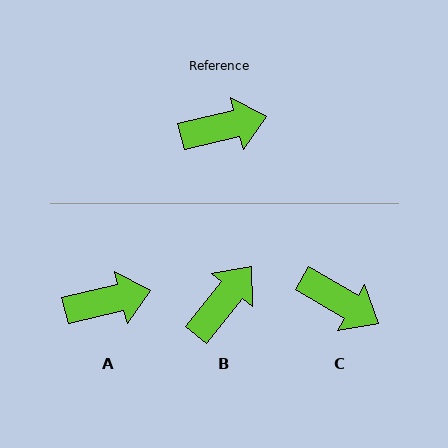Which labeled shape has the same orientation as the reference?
A.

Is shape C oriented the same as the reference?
No, it is off by about 44 degrees.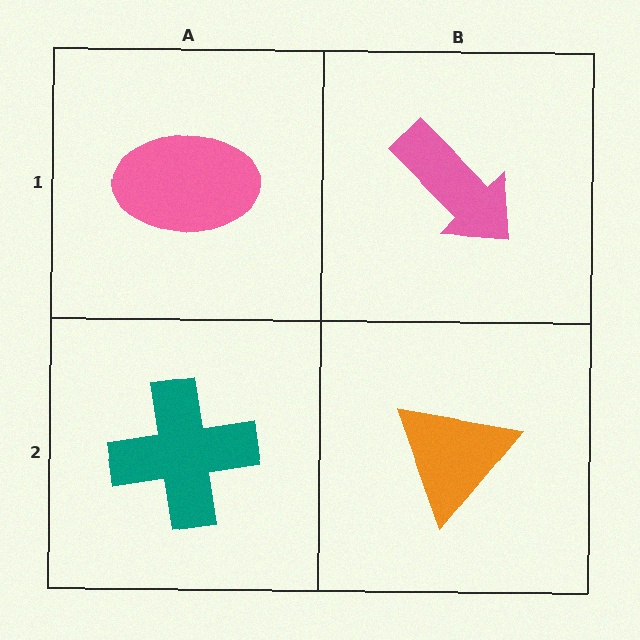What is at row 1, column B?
A pink arrow.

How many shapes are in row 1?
2 shapes.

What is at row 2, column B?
An orange triangle.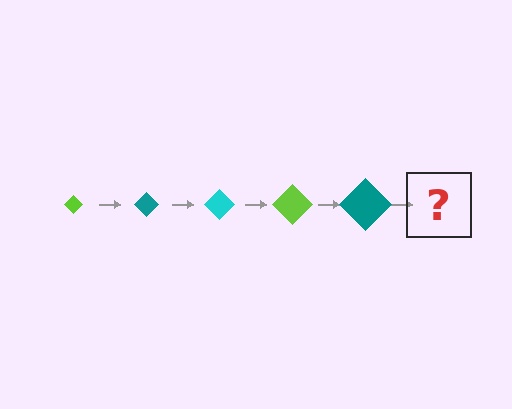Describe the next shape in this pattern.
It should be a cyan diamond, larger than the previous one.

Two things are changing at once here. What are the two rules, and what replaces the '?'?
The two rules are that the diamond grows larger each step and the color cycles through lime, teal, and cyan. The '?' should be a cyan diamond, larger than the previous one.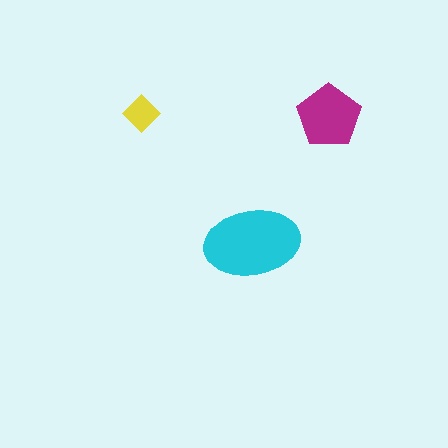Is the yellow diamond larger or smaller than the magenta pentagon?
Smaller.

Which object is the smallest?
The yellow diamond.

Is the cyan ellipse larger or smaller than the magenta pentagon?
Larger.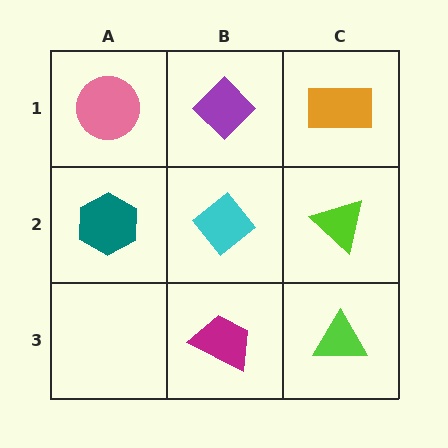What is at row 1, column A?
A pink circle.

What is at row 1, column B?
A purple diamond.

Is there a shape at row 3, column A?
No, that cell is empty.